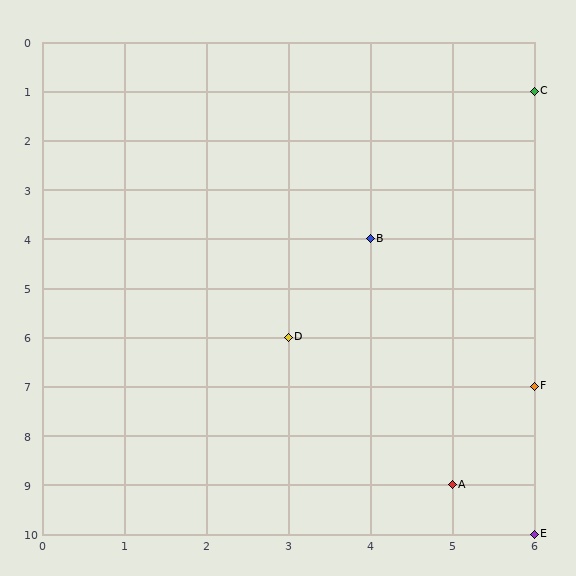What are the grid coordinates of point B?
Point B is at grid coordinates (4, 4).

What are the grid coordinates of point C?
Point C is at grid coordinates (6, 1).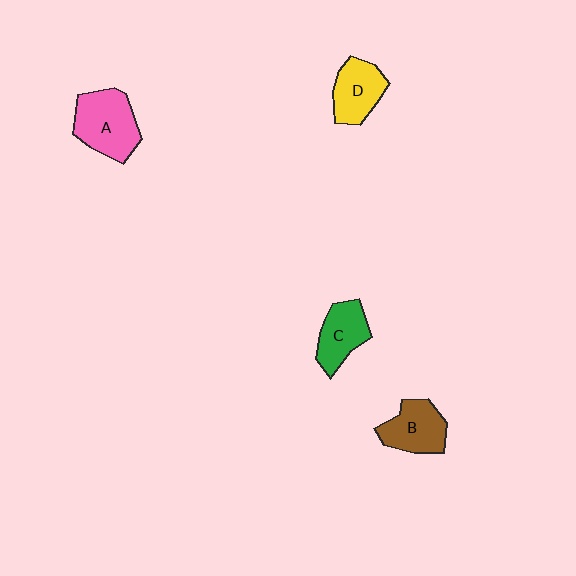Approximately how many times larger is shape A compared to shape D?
Approximately 1.3 times.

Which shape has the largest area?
Shape A (pink).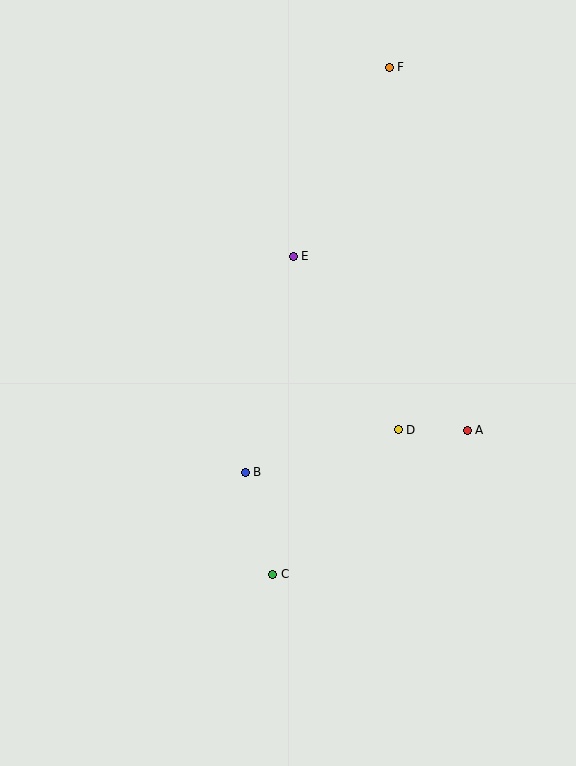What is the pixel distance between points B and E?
The distance between B and E is 221 pixels.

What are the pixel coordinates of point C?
Point C is at (273, 574).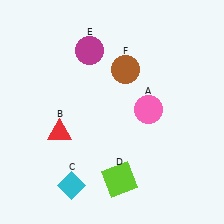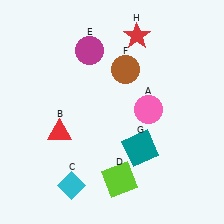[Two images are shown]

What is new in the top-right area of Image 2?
A red star (H) was added in the top-right area of Image 2.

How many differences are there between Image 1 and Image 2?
There are 2 differences between the two images.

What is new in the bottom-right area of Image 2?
A teal square (G) was added in the bottom-right area of Image 2.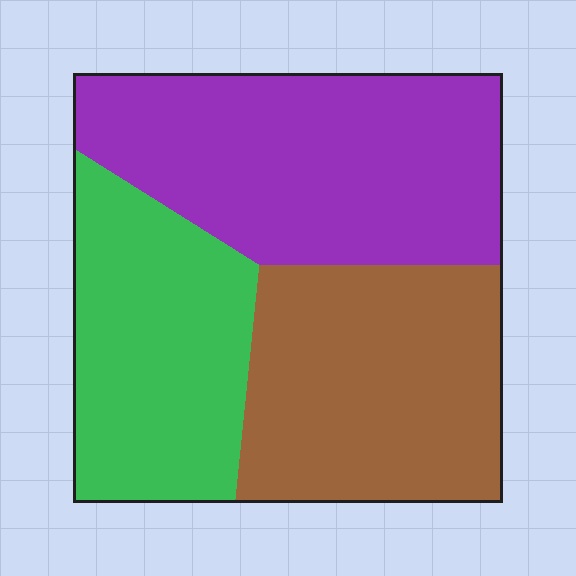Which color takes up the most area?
Purple, at roughly 40%.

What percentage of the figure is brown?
Brown covers about 35% of the figure.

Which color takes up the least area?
Green, at roughly 30%.